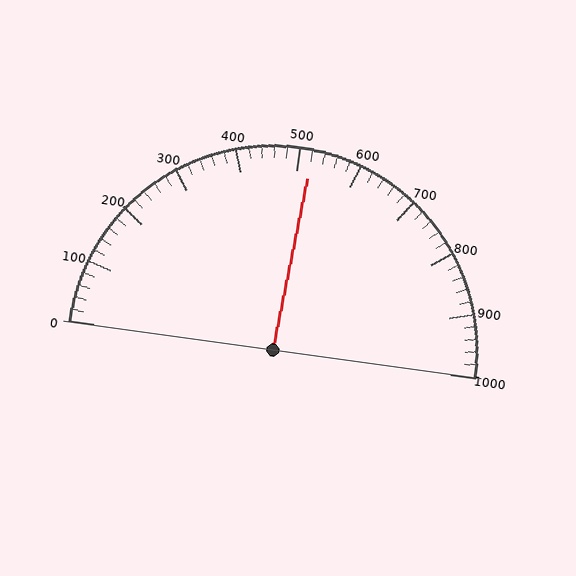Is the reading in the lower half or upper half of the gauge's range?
The reading is in the upper half of the range (0 to 1000).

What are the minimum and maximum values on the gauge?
The gauge ranges from 0 to 1000.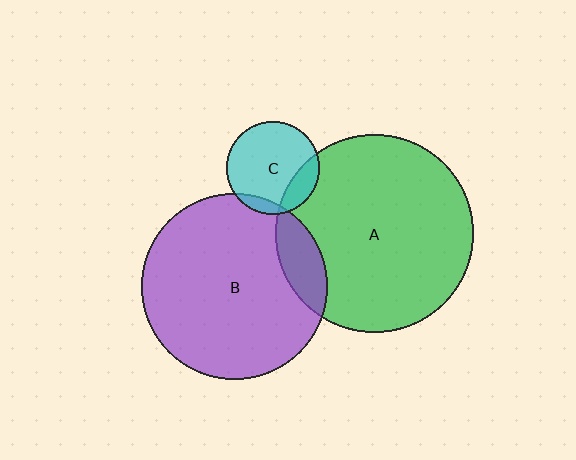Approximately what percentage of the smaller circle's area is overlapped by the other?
Approximately 10%.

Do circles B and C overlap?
Yes.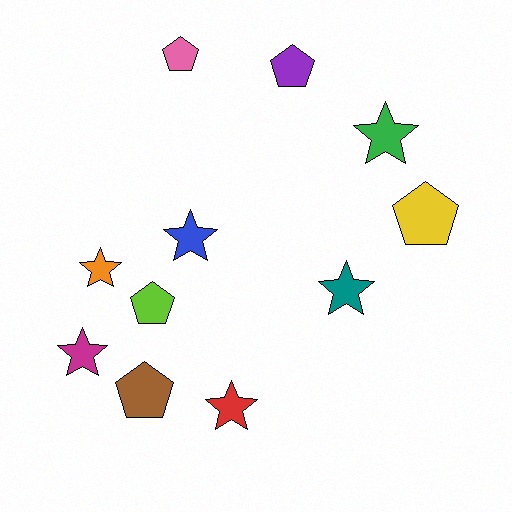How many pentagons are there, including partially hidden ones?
There are 5 pentagons.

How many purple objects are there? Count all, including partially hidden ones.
There is 1 purple object.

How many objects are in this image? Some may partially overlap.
There are 11 objects.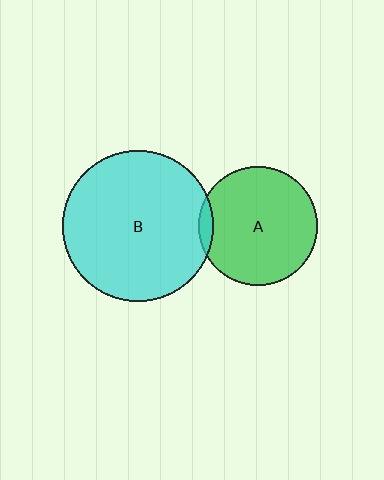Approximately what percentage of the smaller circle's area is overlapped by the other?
Approximately 5%.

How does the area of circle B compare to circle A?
Approximately 1.6 times.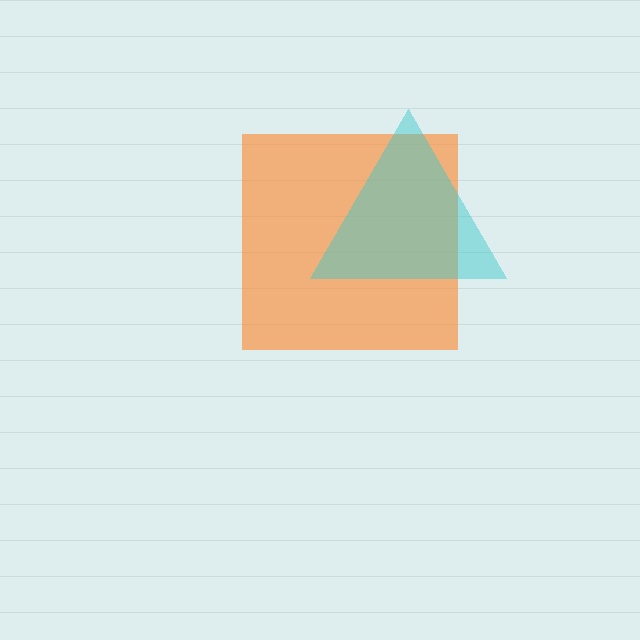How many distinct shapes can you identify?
There are 2 distinct shapes: an orange square, a cyan triangle.